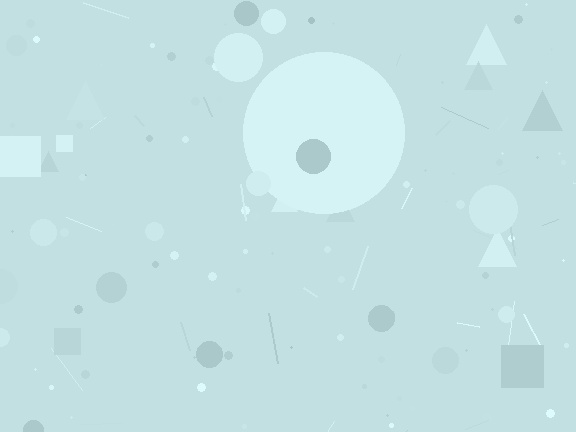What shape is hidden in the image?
A circle is hidden in the image.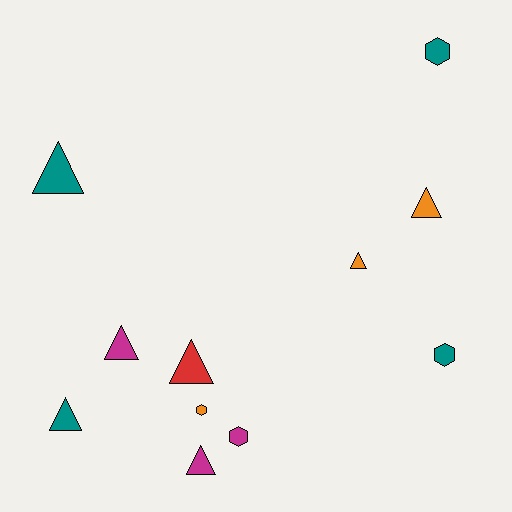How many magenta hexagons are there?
There is 1 magenta hexagon.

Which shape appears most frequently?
Triangle, with 7 objects.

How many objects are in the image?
There are 11 objects.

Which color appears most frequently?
Teal, with 4 objects.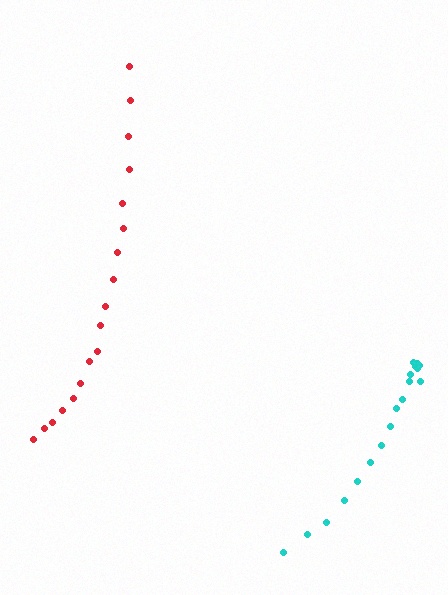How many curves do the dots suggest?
There are 2 distinct paths.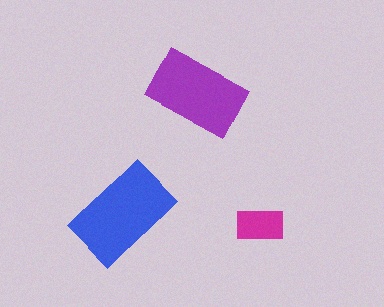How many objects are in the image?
There are 3 objects in the image.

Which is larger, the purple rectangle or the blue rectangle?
The blue one.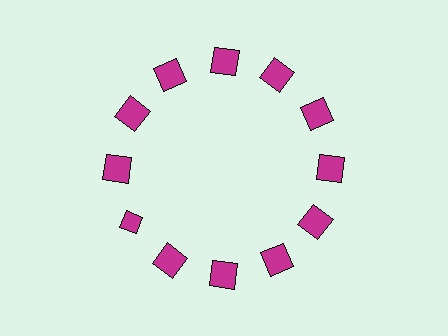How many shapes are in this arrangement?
There are 12 shapes arranged in a ring pattern.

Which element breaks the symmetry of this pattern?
The magenta diamond at roughly the 8 o'clock position breaks the symmetry. All other shapes are magenta squares.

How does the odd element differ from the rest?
It has a different shape: diamond instead of square.